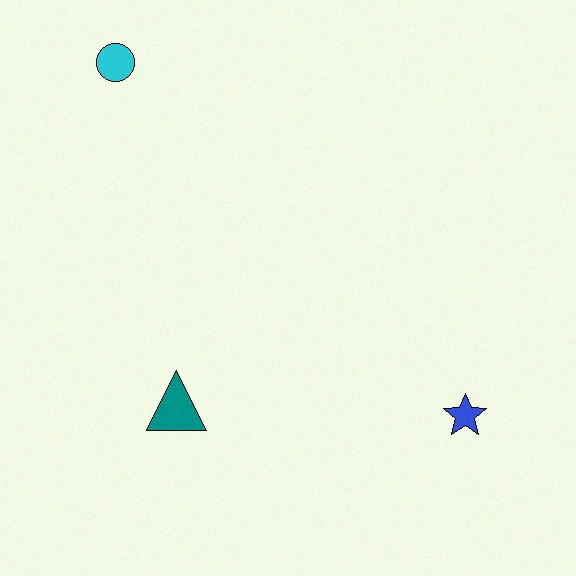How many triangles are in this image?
There is 1 triangle.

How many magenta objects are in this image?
There are no magenta objects.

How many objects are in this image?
There are 3 objects.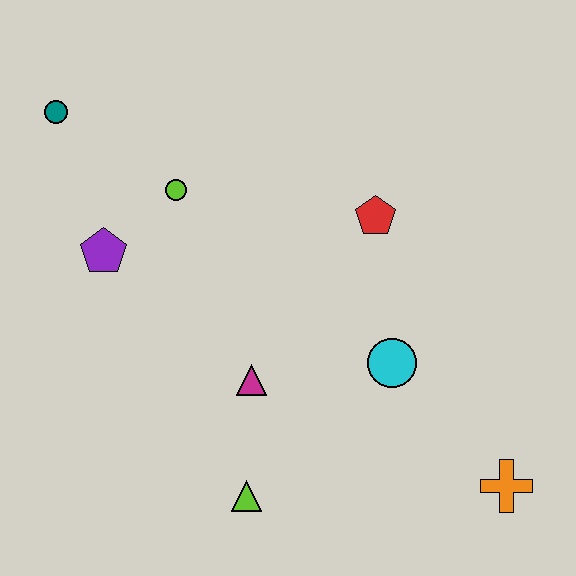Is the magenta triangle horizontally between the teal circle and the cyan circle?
Yes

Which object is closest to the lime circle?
The purple pentagon is closest to the lime circle.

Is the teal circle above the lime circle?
Yes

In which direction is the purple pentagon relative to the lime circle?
The purple pentagon is to the left of the lime circle.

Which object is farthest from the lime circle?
The orange cross is farthest from the lime circle.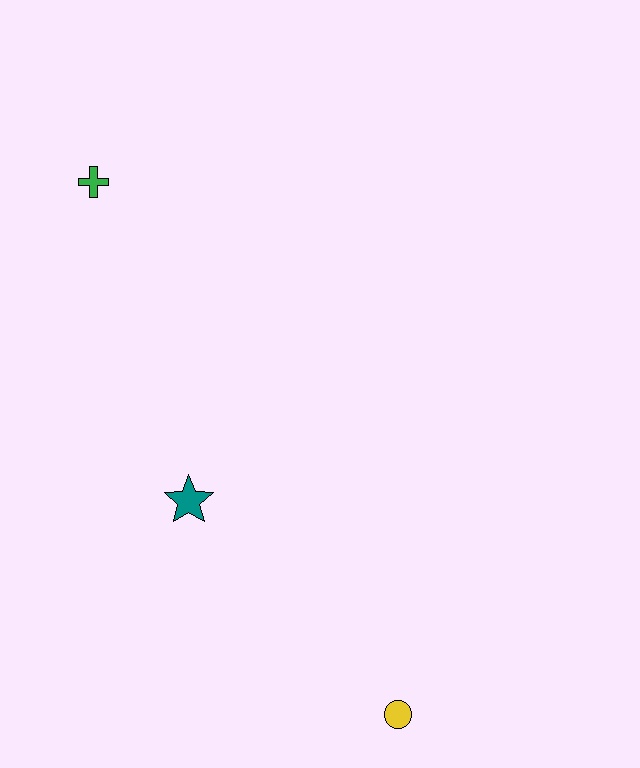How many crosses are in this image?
There is 1 cross.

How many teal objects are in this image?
There is 1 teal object.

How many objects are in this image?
There are 3 objects.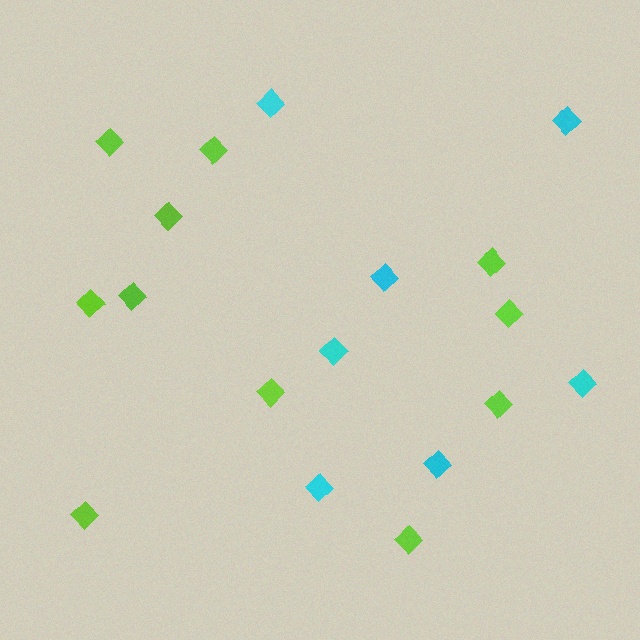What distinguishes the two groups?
There are 2 groups: one group of lime diamonds (11) and one group of cyan diamonds (7).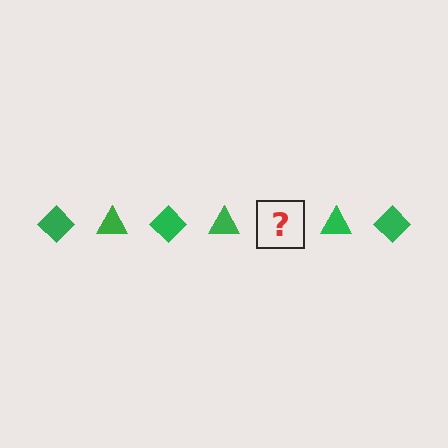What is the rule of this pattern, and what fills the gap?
The rule is that the pattern cycles through diamond, triangle shapes in green. The gap should be filled with a green diamond.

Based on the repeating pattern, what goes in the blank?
The blank should be a green diamond.